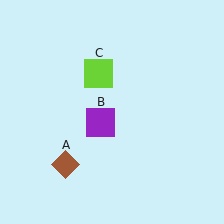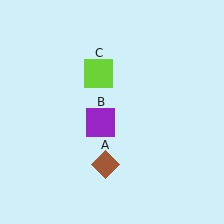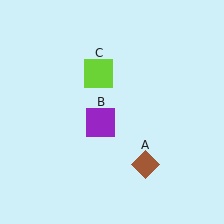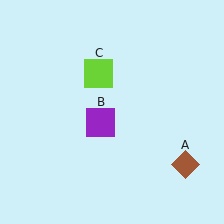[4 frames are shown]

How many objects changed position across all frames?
1 object changed position: brown diamond (object A).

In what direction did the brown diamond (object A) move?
The brown diamond (object A) moved right.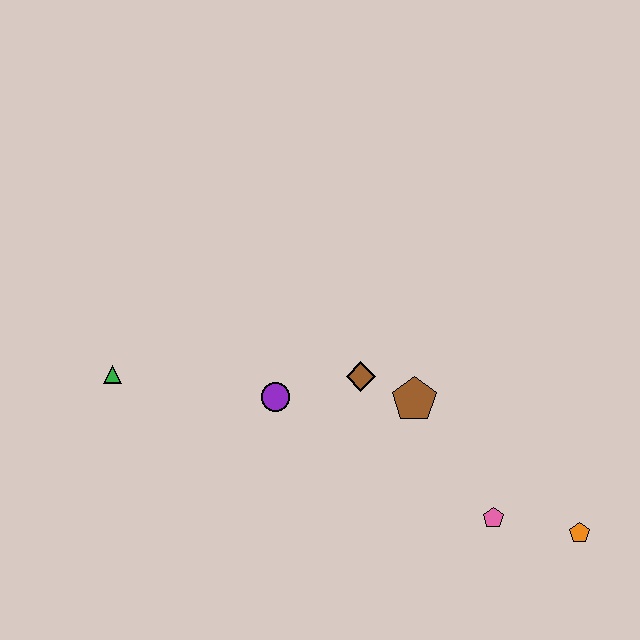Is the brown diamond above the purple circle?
Yes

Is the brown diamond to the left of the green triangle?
No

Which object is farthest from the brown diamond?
The orange pentagon is farthest from the brown diamond.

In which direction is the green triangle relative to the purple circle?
The green triangle is to the left of the purple circle.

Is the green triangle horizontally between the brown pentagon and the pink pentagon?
No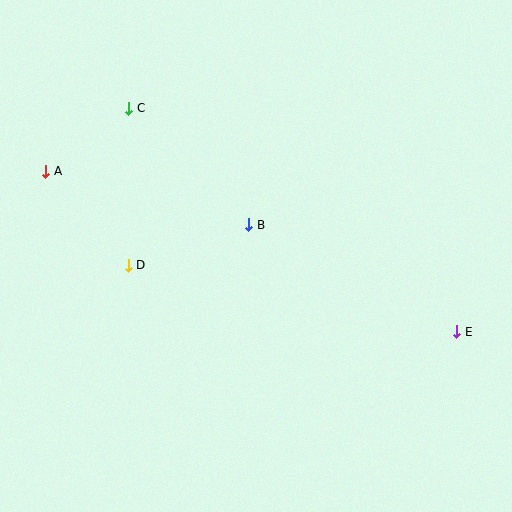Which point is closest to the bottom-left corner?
Point D is closest to the bottom-left corner.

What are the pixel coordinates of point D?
Point D is at (128, 265).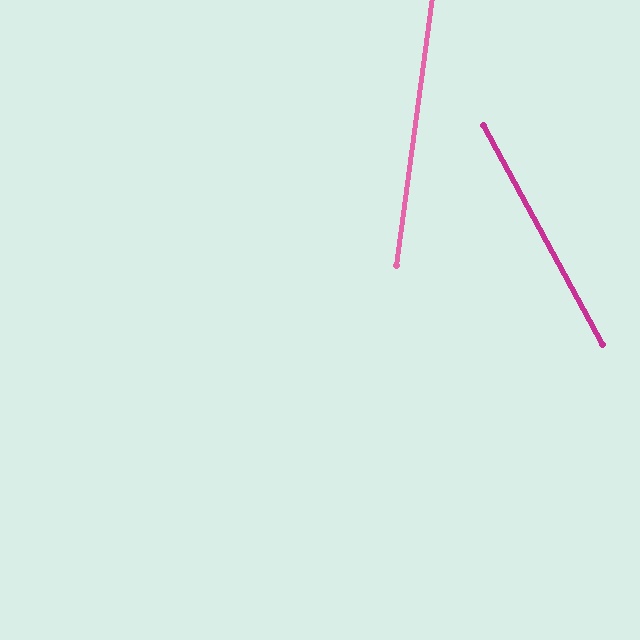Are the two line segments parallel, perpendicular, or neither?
Neither parallel nor perpendicular — they differ by about 36°.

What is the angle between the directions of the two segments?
Approximately 36 degrees.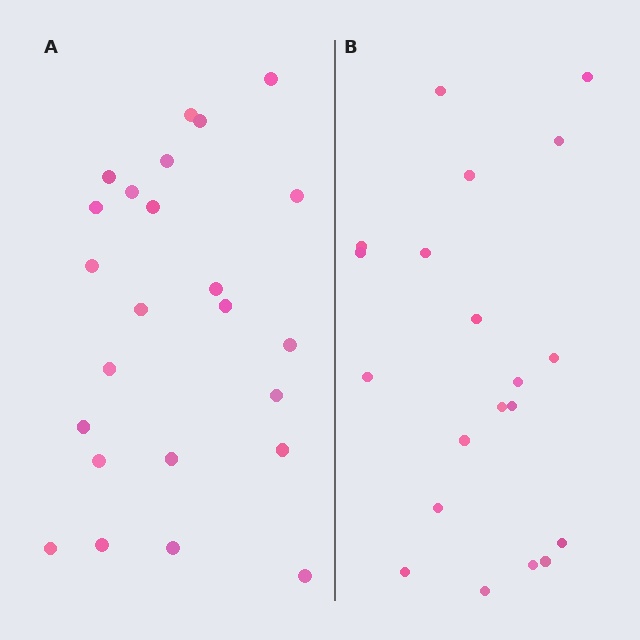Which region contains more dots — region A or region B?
Region A (the left region) has more dots.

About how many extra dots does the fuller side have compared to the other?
Region A has about 4 more dots than region B.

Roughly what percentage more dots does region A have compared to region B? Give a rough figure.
About 20% more.